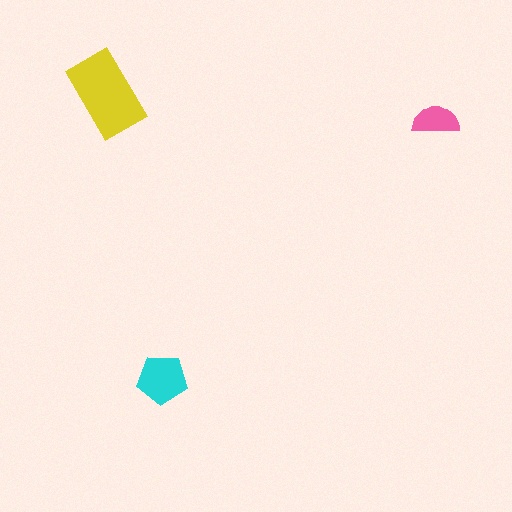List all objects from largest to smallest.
The yellow rectangle, the cyan pentagon, the pink semicircle.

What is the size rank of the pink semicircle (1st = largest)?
3rd.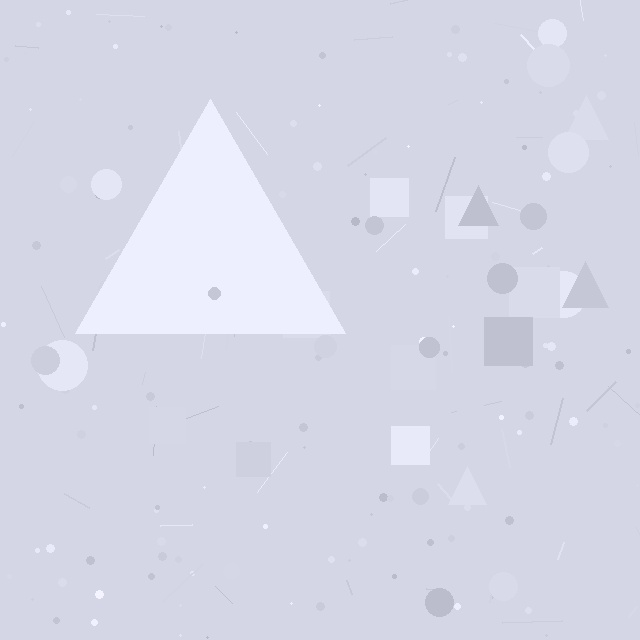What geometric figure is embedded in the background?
A triangle is embedded in the background.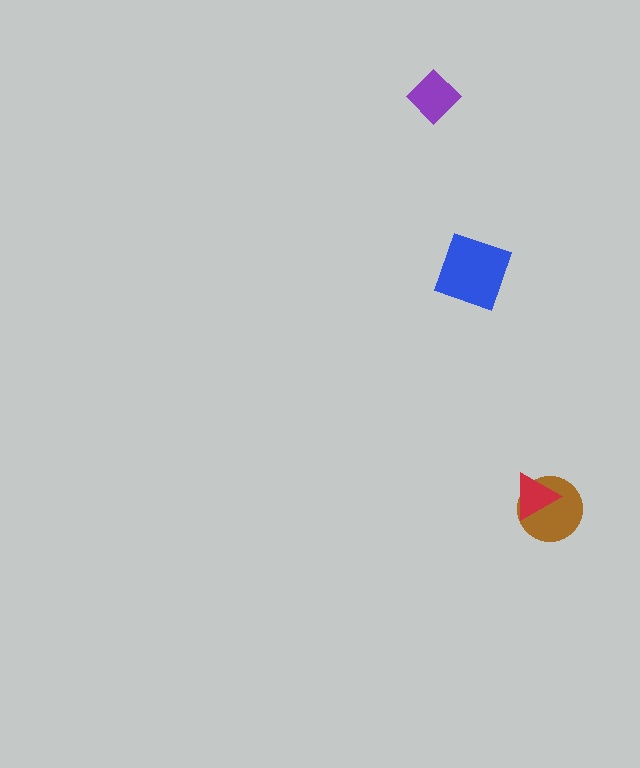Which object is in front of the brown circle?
The red triangle is in front of the brown circle.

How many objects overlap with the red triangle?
1 object overlaps with the red triangle.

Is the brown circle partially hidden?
Yes, it is partially covered by another shape.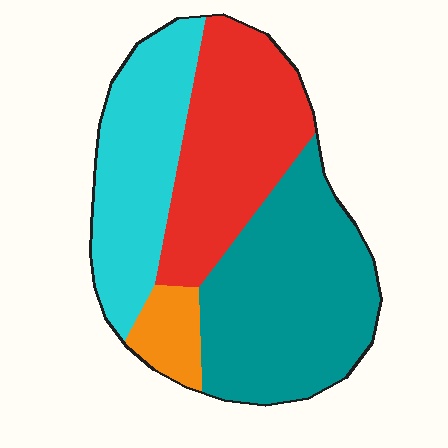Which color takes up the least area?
Orange, at roughly 5%.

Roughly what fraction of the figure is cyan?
Cyan takes up about one quarter (1/4) of the figure.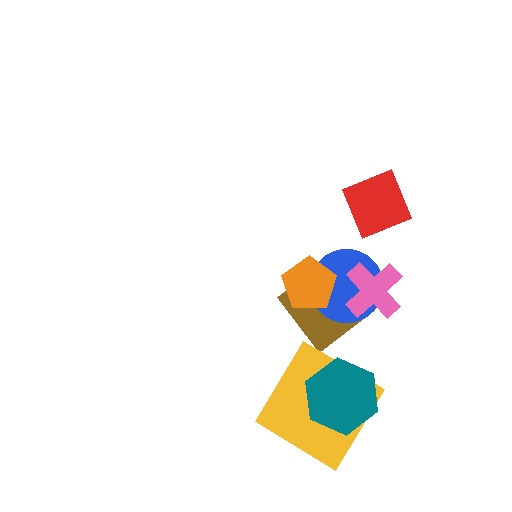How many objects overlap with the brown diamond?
3 objects overlap with the brown diamond.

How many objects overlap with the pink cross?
2 objects overlap with the pink cross.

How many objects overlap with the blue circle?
3 objects overlap with the blue circle.